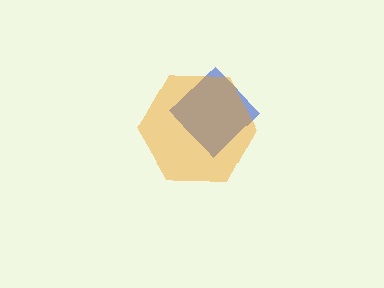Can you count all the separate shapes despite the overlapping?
Yes, there are 2 separate shapes.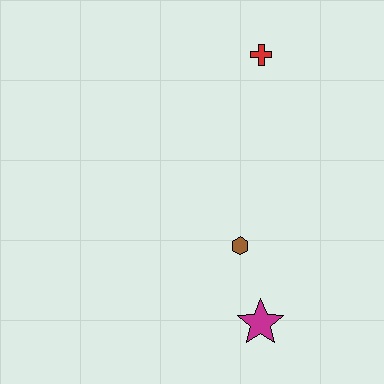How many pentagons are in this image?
There are no pentagons.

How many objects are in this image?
There are 3 objects.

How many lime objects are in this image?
There are no lime objects.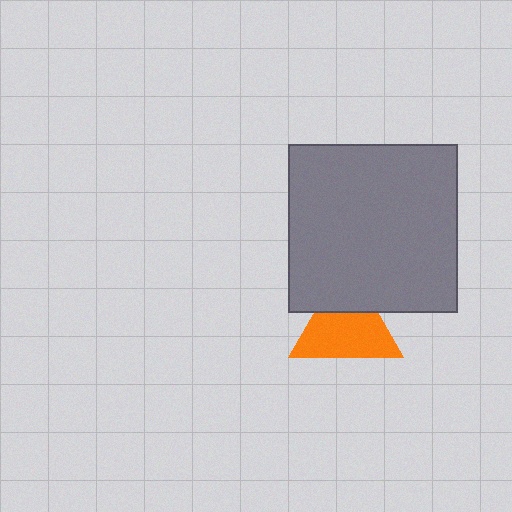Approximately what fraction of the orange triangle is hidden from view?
Roughly 32% of the orange triangle is hidden behind the gray square.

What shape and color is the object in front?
The object in front is a gray square.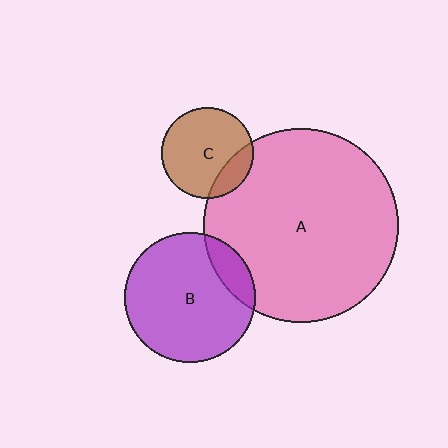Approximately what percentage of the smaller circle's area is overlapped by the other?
Approximately 20%.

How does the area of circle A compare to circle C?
Approximately 4.5 times.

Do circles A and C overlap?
Yes.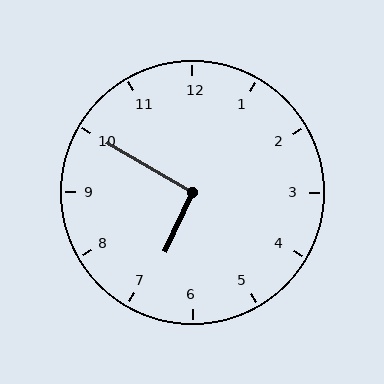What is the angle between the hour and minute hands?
Approximately 95 degrees.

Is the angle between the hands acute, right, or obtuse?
It is right.